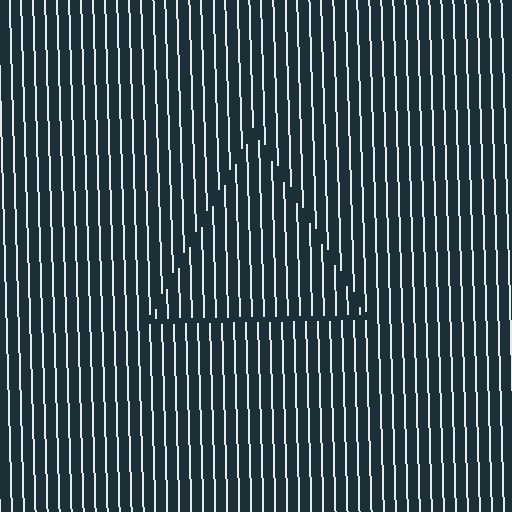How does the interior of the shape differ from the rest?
The interior of the shape contains the same grating, shifted by half a period — the contour is defined by the phase discontinuity where line-ends from the inner and outer gratings abut.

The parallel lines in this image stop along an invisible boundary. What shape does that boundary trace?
An illusory triangle. The interior of the shape contains the same grating, shifted by half a period — the contour is defined by the phase discontinuity where line-ends from the inner and outer gratings abut.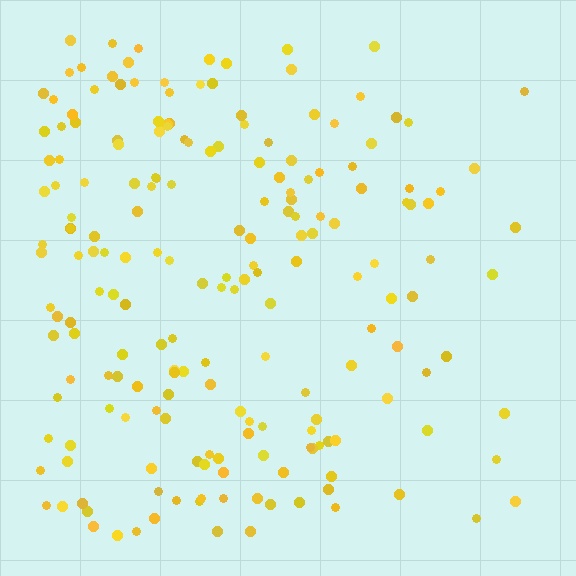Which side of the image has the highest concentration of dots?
The left.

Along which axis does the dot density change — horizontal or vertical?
Horizontal.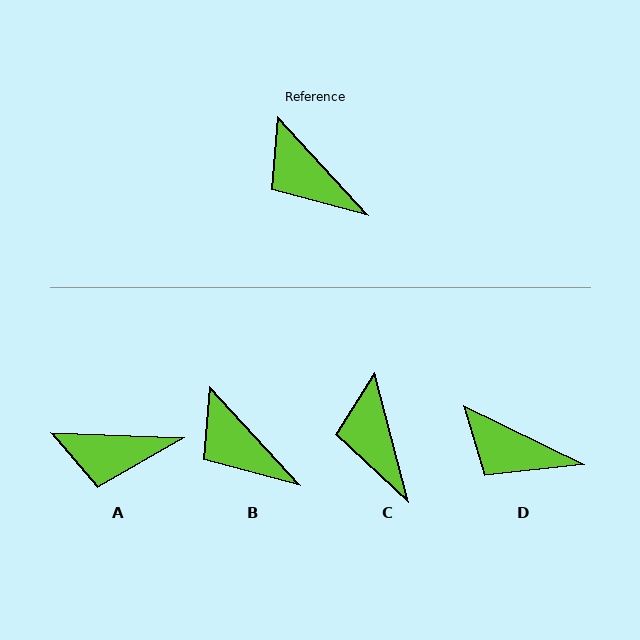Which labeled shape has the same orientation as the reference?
B.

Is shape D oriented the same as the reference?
No, it is off by about 22 degrees.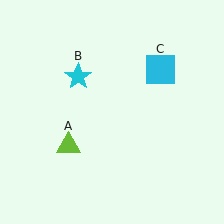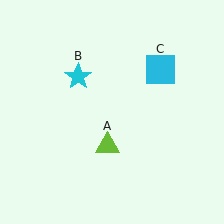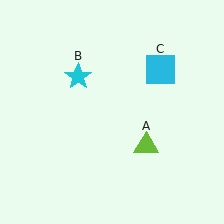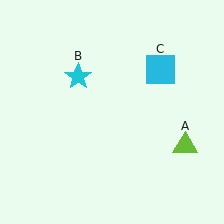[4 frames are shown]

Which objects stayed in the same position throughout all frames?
Cyan star (object B) and cyan square (object C) remained stationary.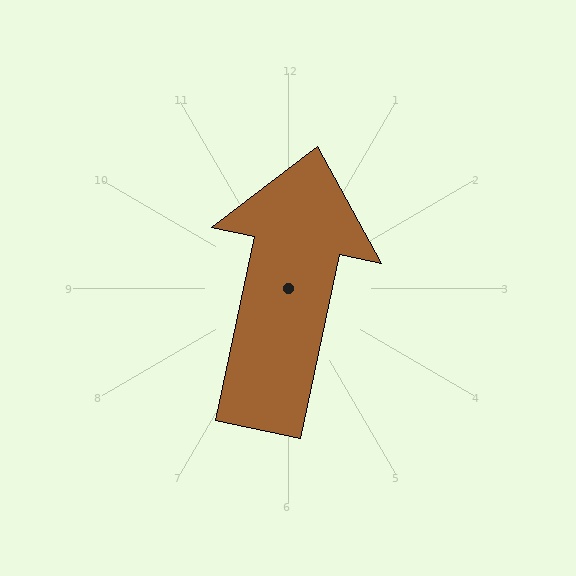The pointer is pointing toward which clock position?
Roughly 12 o'clock.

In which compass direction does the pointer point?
North.